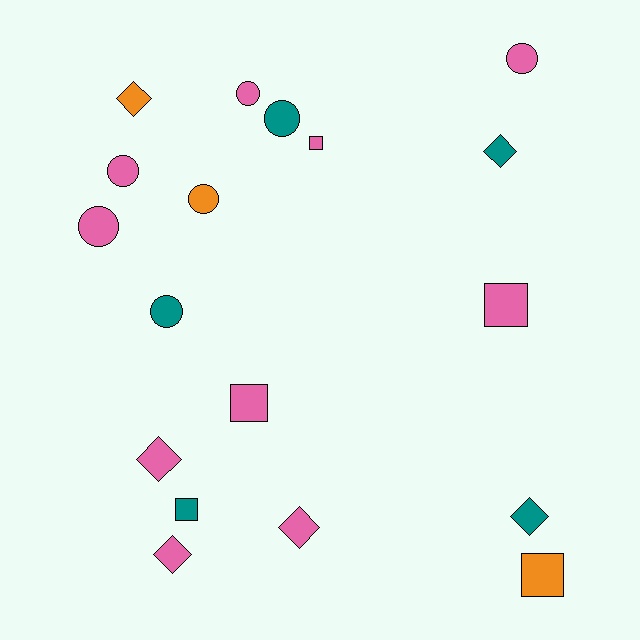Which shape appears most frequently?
Circle, with 7 objects.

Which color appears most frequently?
Pink, with 10 objects.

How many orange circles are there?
There is 1 orange circle.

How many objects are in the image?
There are 18 objects.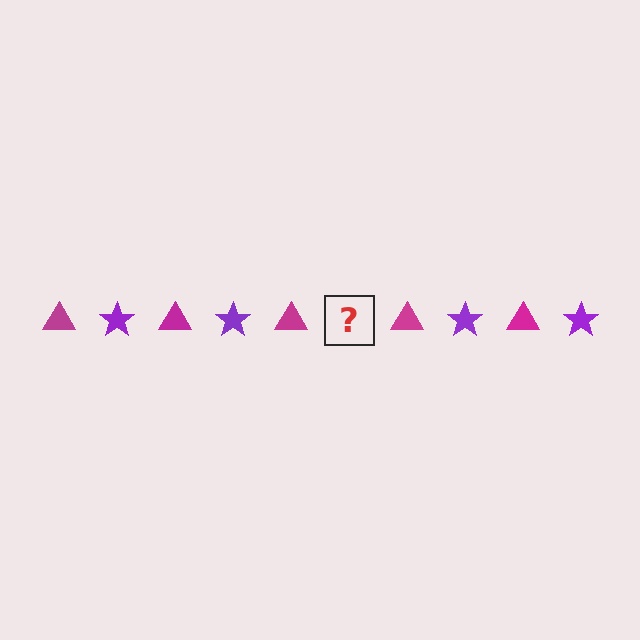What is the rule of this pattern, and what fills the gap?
The rule is that the pattern alternates between magenta triangle and purple star. The gap should be filled with a purple star.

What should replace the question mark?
The question mark should be replaced with a purple star.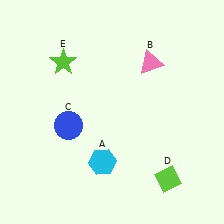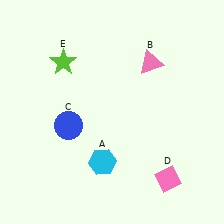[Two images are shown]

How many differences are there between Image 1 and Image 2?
There is 1 difference between the two images.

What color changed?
The diamond (D) changed from lime in Image 1 to pink in Image 2.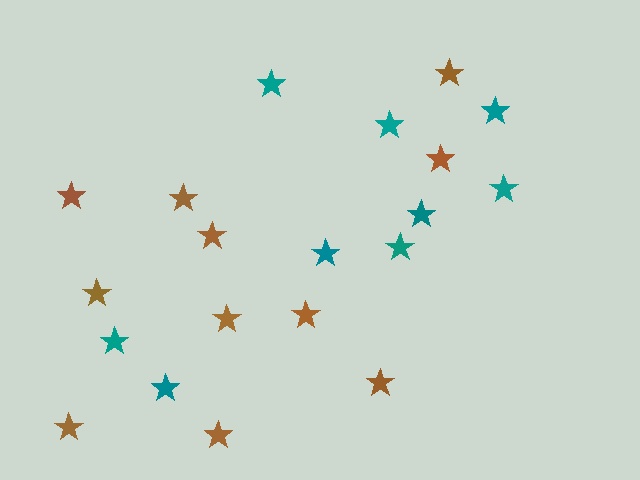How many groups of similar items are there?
There are 2 groups: one group of teal stars (9) and one group of brown stars (11).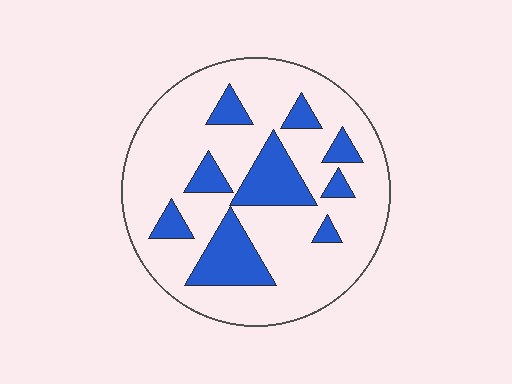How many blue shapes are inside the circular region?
9.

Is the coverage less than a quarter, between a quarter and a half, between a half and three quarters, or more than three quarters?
Less than a quarter.